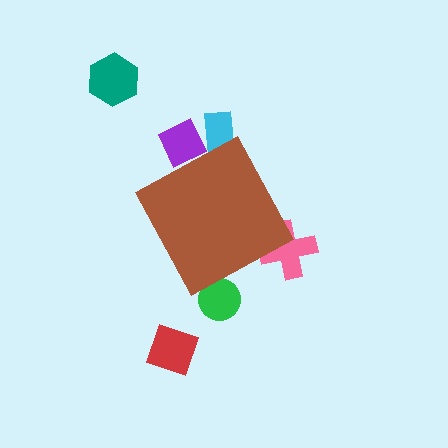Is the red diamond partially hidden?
No, the red diamond is fully visible.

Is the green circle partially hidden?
Yes, the green circle is partially hidden behind the brown diamond.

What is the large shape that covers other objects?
A brown diamond.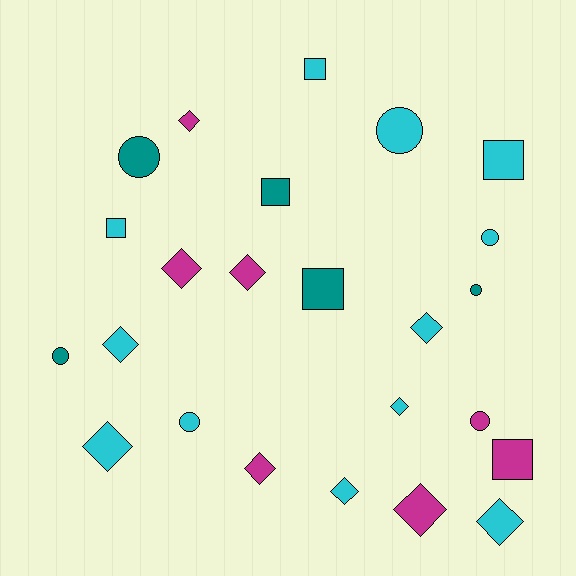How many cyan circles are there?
There are 3 cyan circles.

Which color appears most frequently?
Cyan, with 12 objects.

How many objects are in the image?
There are 24 objects.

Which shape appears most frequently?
Diamond, with 11 objects.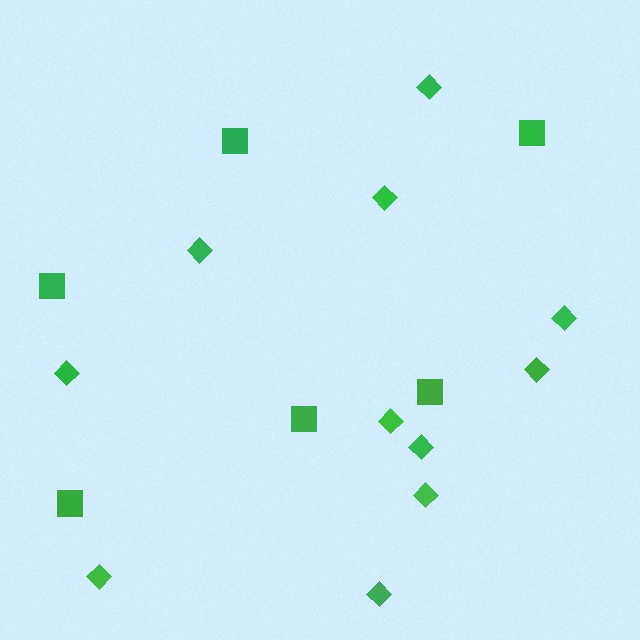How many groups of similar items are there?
There are 2 groups: one group of diamonds (11) and one group of squares (6).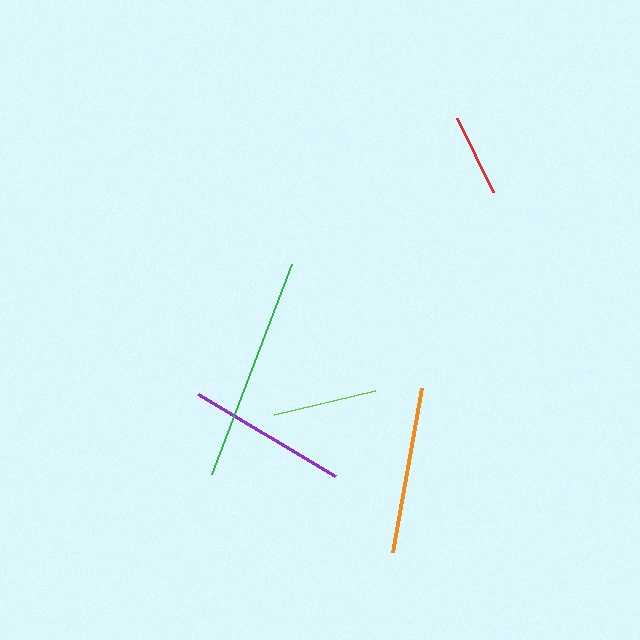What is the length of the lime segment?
The lime segment is approximately 105 pixels long.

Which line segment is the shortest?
The red line is the shortest at approximately 82 pixels.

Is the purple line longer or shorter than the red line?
The purple line is longer than the red line.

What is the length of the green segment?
The green segment is approximately 226 pixels long.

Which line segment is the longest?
The green line is the longest at approximately 226 pixels.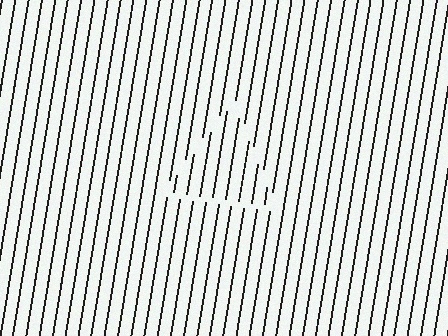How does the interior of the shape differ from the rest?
The interior of the shape contains the same grating, shifted by half a period — the contour is defined by the phase discontinuity where line-ends from the inner and outer gratings abut.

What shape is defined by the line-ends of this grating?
An illusory triangle. The interior of the shape contains the same grating, shifted by half a period — the contour is defined by the phase discontinuity where line-ends from the inner and outer gratings abut.